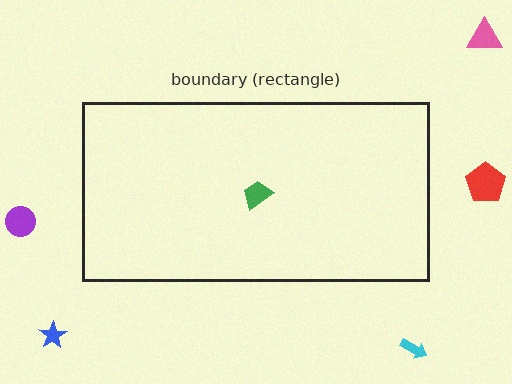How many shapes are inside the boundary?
1 inside, 5 outside.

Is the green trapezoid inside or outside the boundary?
Inside.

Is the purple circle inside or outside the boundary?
Outside.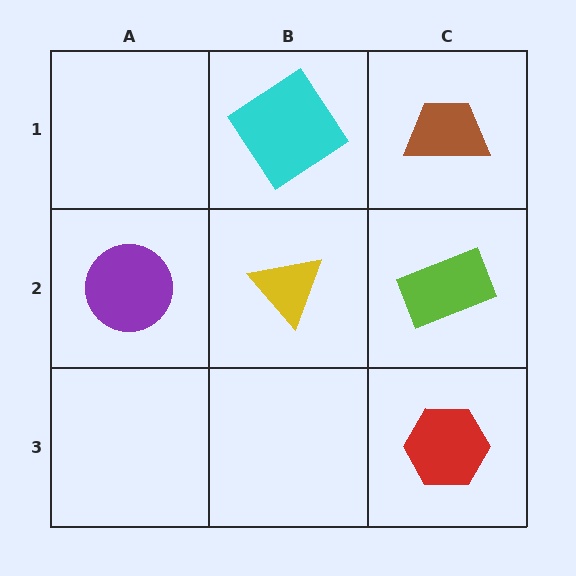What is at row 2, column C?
A lime rectangle.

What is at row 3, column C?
A red hexagon.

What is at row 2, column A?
A purple circle.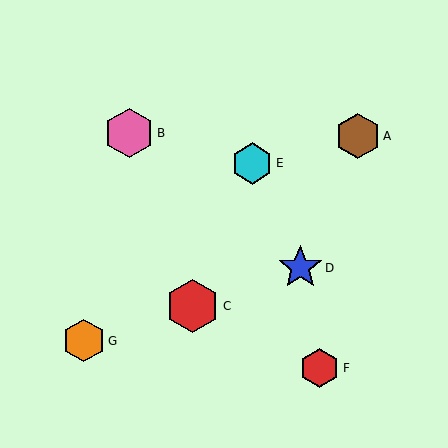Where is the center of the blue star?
The center of the blue star is at (300, 268).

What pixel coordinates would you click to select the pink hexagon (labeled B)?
Click at (129, 133) to select the pink hexagon B.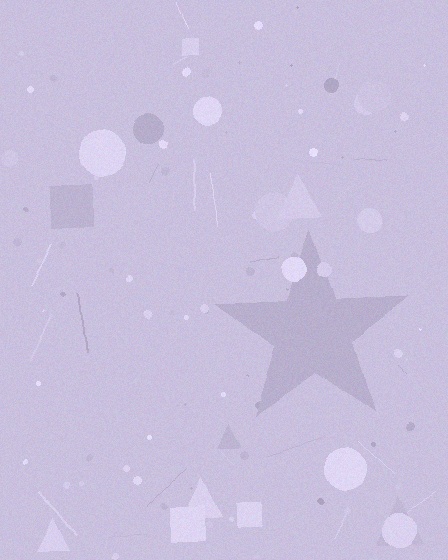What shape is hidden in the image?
A star is hidden in the image.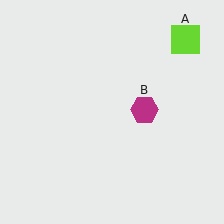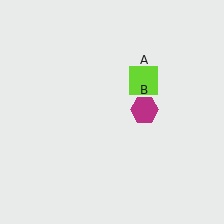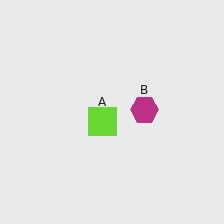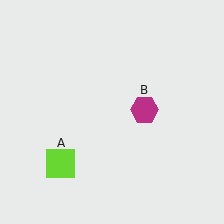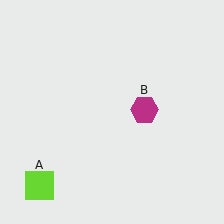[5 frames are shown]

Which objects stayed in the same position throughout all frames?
Magenta hexagon (object B) remained stationary.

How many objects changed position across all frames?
1 object changed position: lime square (object A).